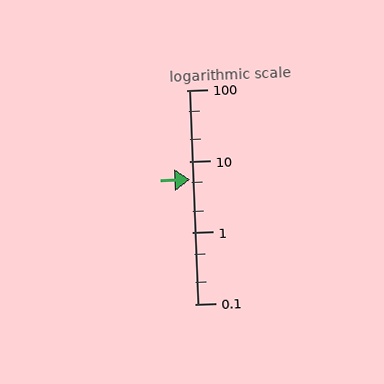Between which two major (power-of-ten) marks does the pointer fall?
The pointer is between 1 and 10.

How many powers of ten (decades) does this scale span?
The scale spans 3 decades, from 0.1 to 100.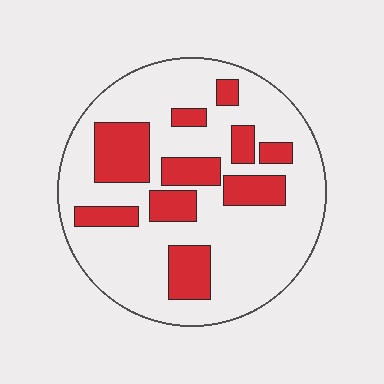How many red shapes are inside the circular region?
10.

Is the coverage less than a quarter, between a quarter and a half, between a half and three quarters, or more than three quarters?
Between a quarter and a half.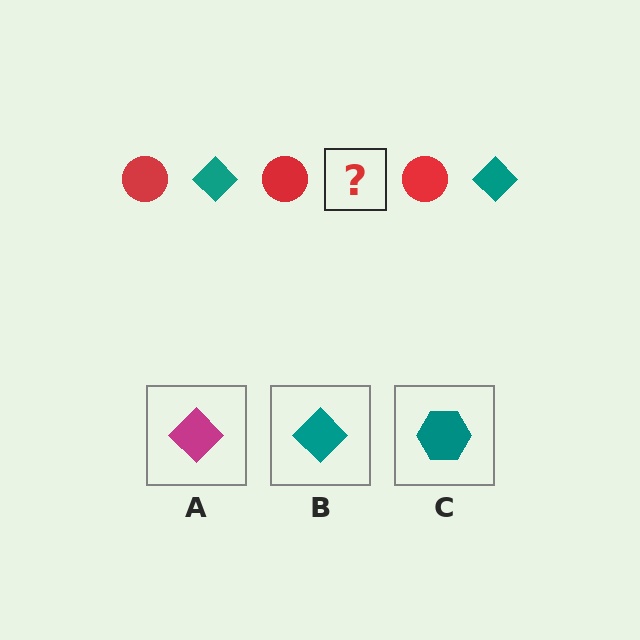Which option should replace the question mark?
Option B.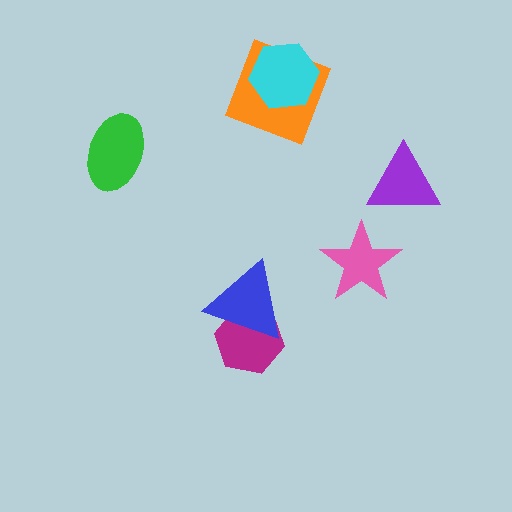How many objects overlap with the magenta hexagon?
1 object overlaps with the magenta hexagon.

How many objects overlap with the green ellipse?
0 objects overlap with the green ellipse.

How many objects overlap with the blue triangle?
1 object overlaps with the blue triangle.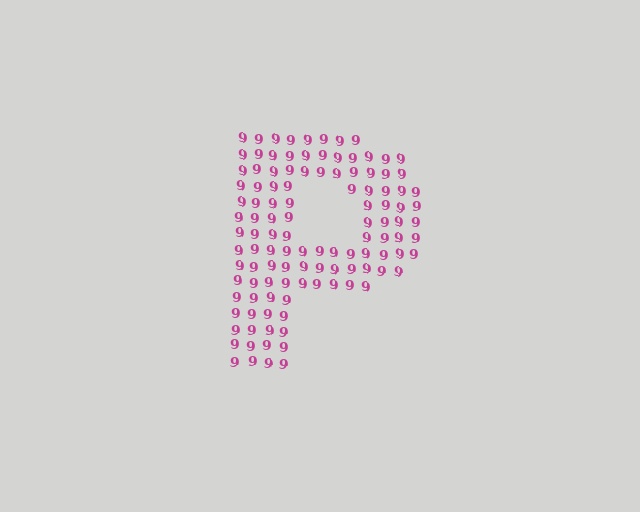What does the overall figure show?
The overall figure shows the letter P.